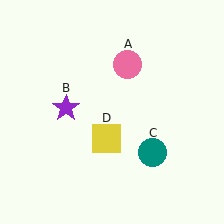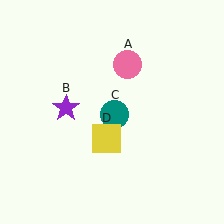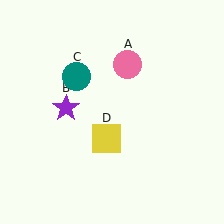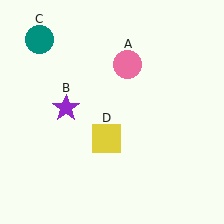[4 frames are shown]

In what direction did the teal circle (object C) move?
The teal circle (object C) moved up and to the left.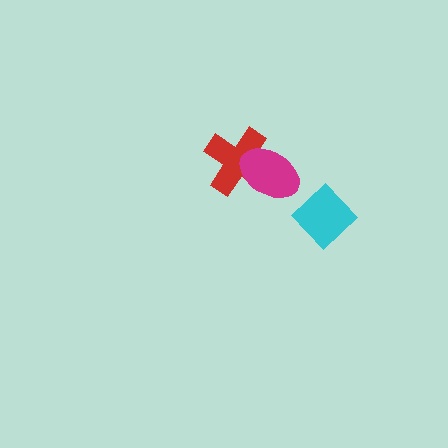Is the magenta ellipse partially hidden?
No, no other shape covers it.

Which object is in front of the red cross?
The magenta ellipse is in front of the red cross.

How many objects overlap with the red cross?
1 object overlaps with the red cross.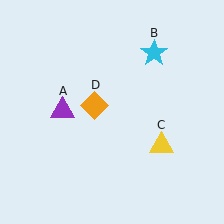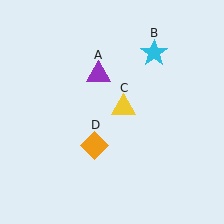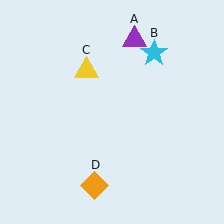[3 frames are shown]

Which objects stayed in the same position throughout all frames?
Cyan star (object B) remained stationary.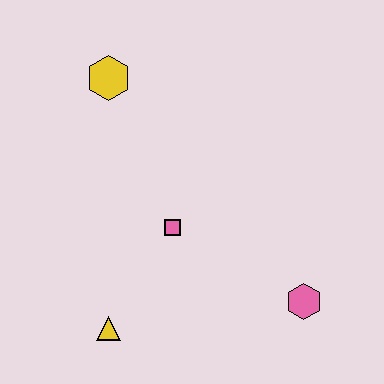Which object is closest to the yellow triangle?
The pink square is closest to the yellow triangle.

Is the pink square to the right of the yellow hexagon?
Yes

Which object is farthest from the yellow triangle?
The yellow hexagon is farthest from the yellow triangle.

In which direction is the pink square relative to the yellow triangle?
The pink square is above the yellow triangle.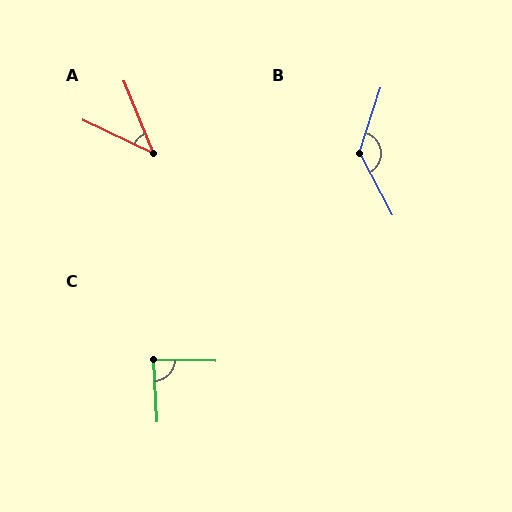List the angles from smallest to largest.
A (42°), C (85°), B (135°).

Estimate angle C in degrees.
Approximately 85 degrees.